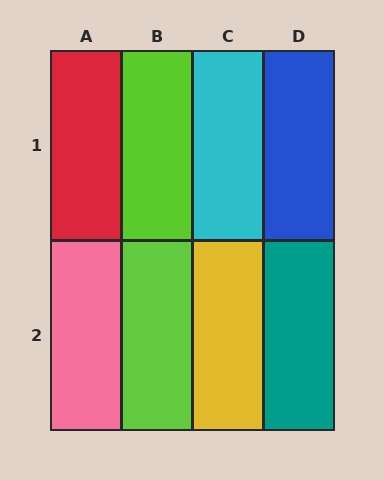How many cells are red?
1 cell is red.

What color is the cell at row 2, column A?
Pink.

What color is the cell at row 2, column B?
Lime.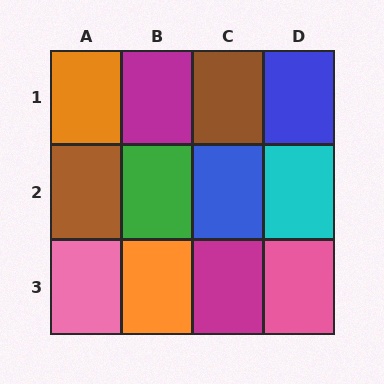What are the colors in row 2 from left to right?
Brown, green, blue, cyan.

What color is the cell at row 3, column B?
Orange.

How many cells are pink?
2 cells are pink.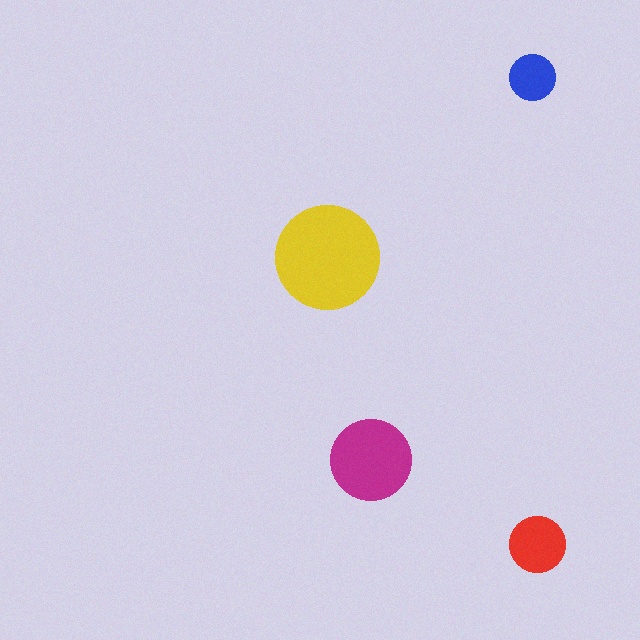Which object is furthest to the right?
The red circle is rightmost.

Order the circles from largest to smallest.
the yellow one, the magenta one, the red one, the blue one.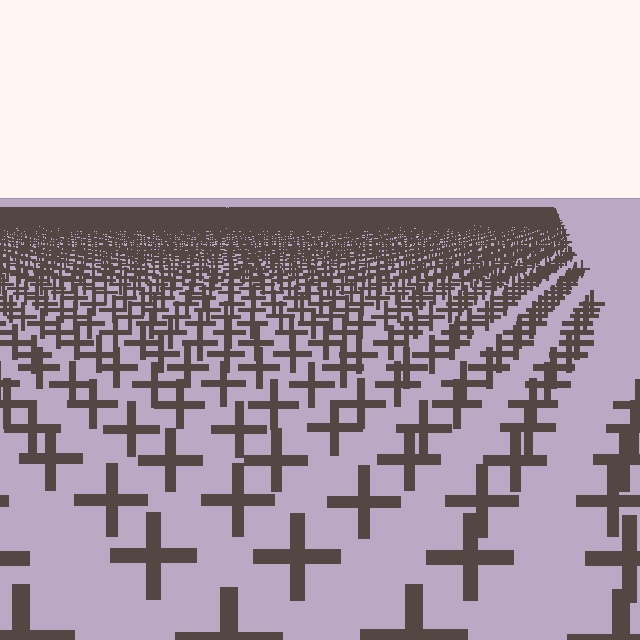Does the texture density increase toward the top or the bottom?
Density increases toward the top.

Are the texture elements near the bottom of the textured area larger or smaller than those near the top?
Larger. Near the bottom, elements are closer to the viewer and appear at a bigger on-screen size.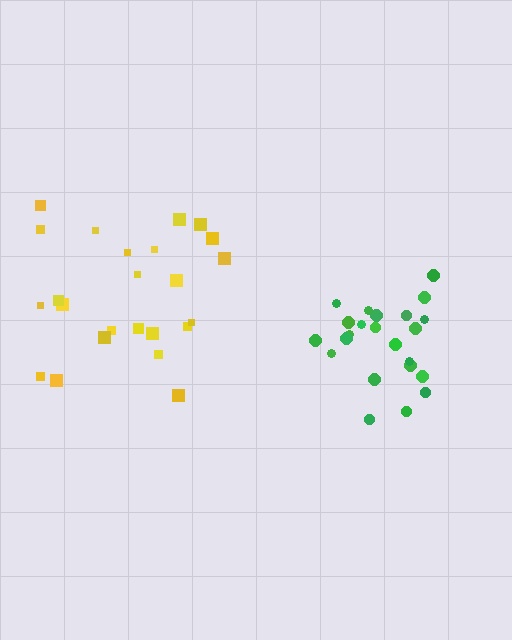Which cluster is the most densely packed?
Green.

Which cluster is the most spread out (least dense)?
Yellow.